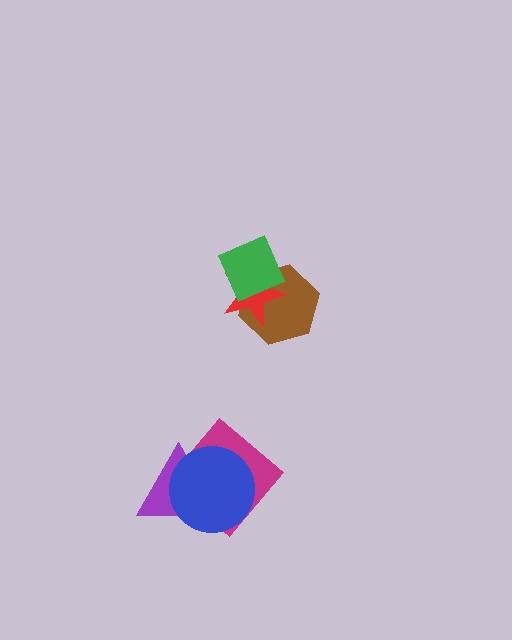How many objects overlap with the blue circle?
2 objects overlap with the blue circle.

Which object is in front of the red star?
The green diamond is in front of the red star.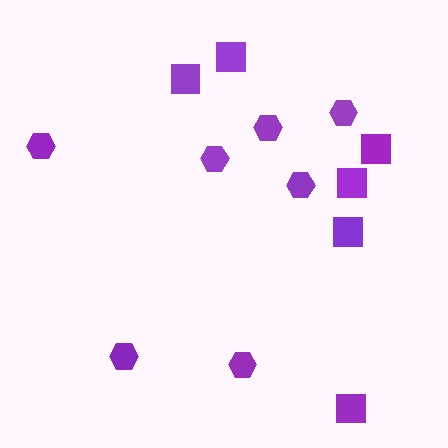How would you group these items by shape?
There are 2 groups: one group of squares (6) and one group of hexagons (7).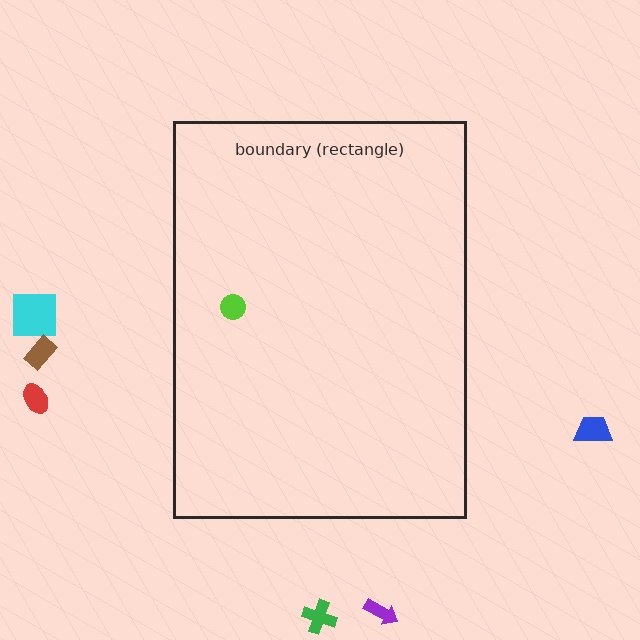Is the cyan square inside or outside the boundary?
Outside.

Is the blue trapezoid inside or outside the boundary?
Outside.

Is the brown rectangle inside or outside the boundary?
Outside.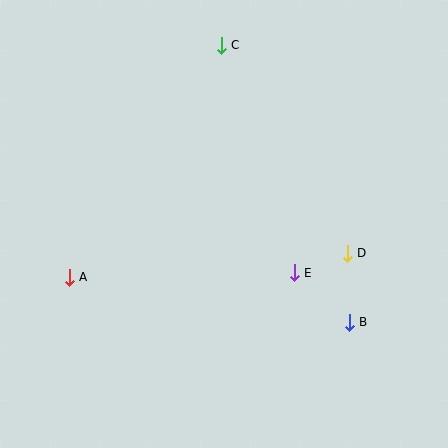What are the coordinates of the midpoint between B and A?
The midpoint between B and A is at (209, 300).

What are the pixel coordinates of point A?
Point A is at (69, 277).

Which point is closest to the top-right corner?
Point C is closest to the top-right corner.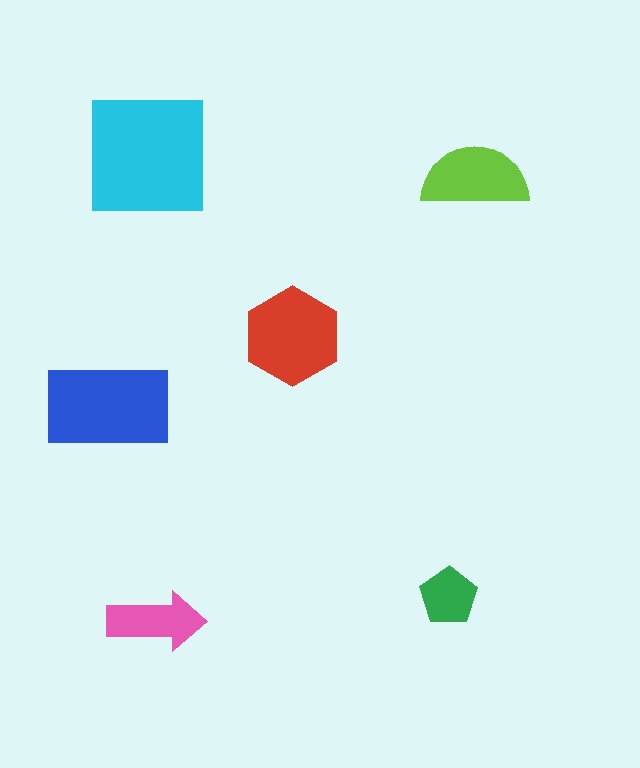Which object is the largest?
The cyan square.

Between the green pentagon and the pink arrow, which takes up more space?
The pink arrow.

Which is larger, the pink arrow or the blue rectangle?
The blue rectangle.